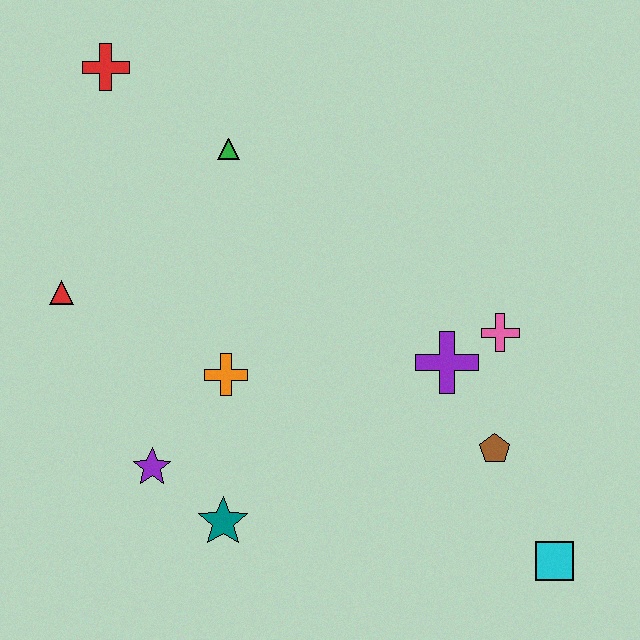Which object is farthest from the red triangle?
The cyan square is farthest from the red triangle.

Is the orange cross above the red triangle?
No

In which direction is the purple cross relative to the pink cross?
The purple cross is to the left of the pink cross.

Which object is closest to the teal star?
The purple star is closest to the teal star.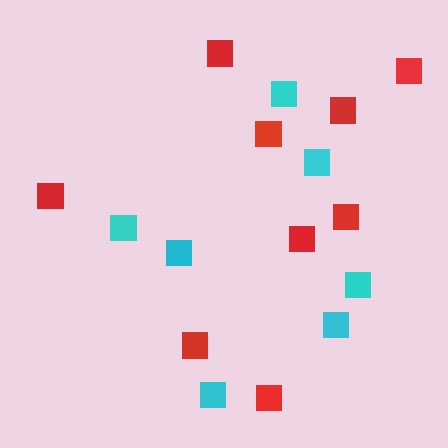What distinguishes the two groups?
There are 2 groups: one group of red squares (9) and one group of cyan squares (7).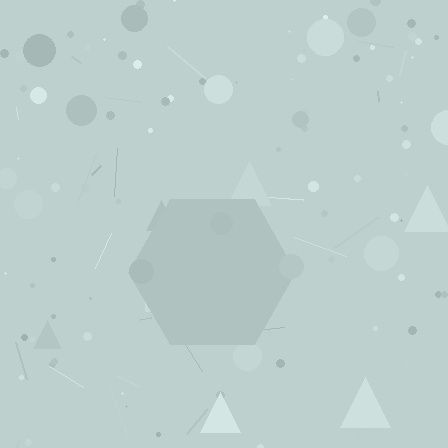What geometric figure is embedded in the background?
A hexagon is embedded in the background.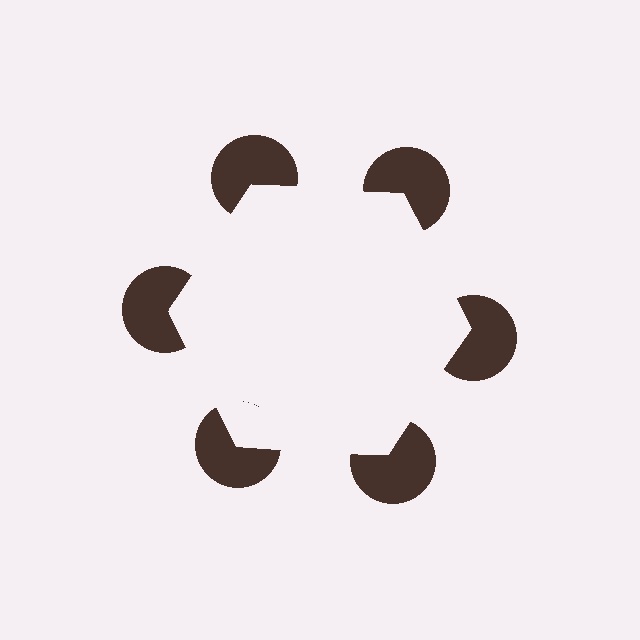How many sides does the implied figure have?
6 sides.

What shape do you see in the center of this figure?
An illusory hexagon — its edges are inferred from the aligned wedge cuts in the pac-man discs, not physically drawn.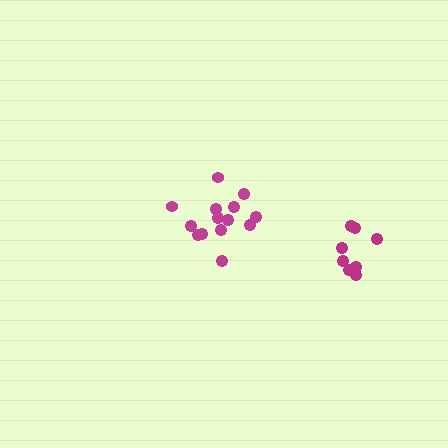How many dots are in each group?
Group 1: 14 dots, Group 2: 9 dots (23 total).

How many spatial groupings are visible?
There are 2 spatial groupings.